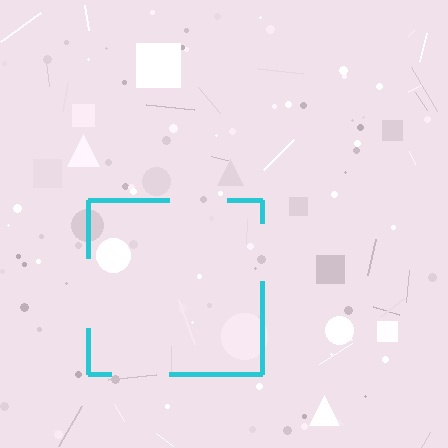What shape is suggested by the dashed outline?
The dashed outline suggests a square.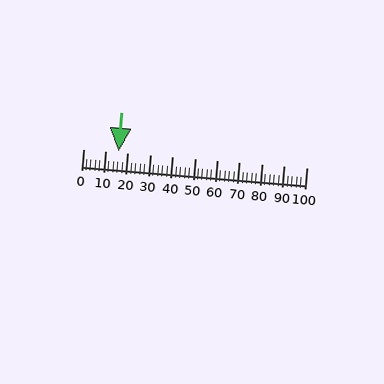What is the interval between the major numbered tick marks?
The major tick marks are spaced 10 units apart.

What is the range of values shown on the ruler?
The ruler shows values from 0 to 100.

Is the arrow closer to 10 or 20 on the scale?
The arrow is closer to 20.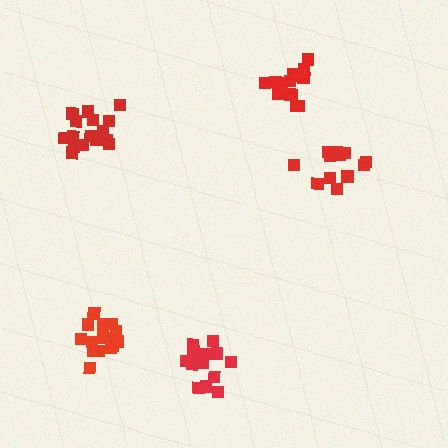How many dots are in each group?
Group 1: 13 dots, Group 2: 15 dots, Group 3: 15 dots, Group 4: 15 dots, Group 5: 16 dots (74 total).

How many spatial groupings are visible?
There are 5 spatial groupings.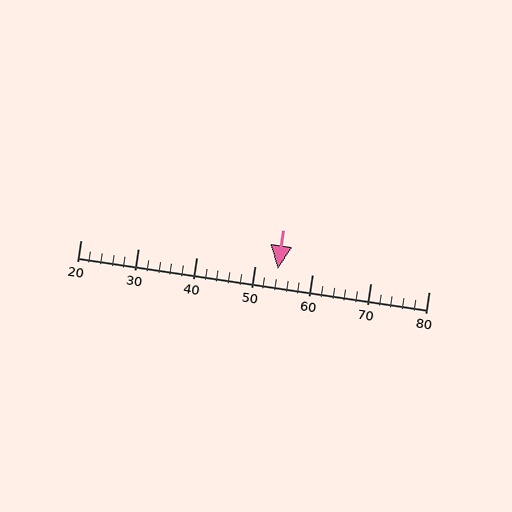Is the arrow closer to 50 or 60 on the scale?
The arrow is closer to 50.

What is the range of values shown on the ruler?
The ruler shows values from 20 to 80.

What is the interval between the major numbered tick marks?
The major tick marks are spaced 10 units apart.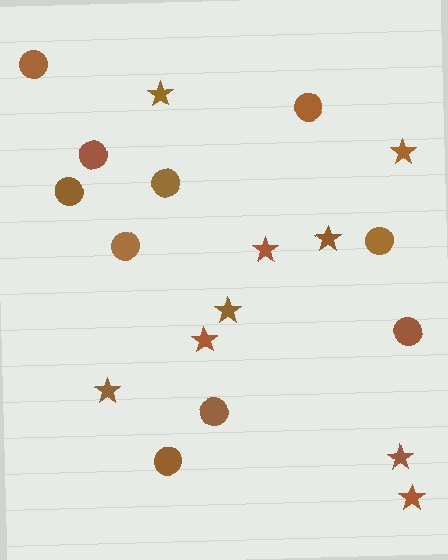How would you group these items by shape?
There are 2 groups: one group of stars (9) and one group of circles (10).